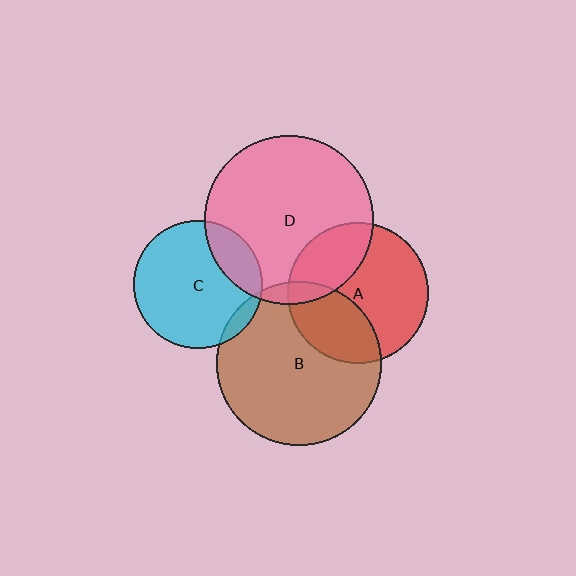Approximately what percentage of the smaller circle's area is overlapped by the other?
Approximately 30%.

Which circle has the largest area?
Circle D (pink).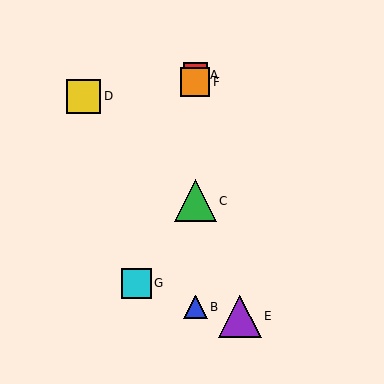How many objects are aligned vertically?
4 objects (A, B, C, F) are aligned vertically.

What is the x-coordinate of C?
Object C is at x≈195.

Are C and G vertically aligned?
No, C is at x≈195 and G is at x≈137.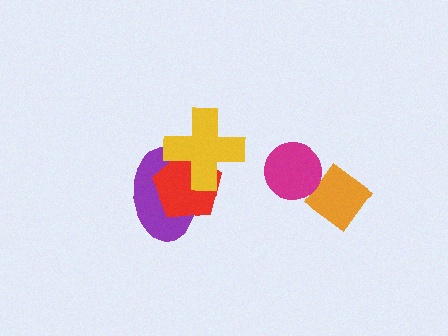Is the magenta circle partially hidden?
No, no other shape covers it.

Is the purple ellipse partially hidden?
Yes, it is partially covered by another shape.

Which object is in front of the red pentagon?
The yellow cross is in front of the red pentagon.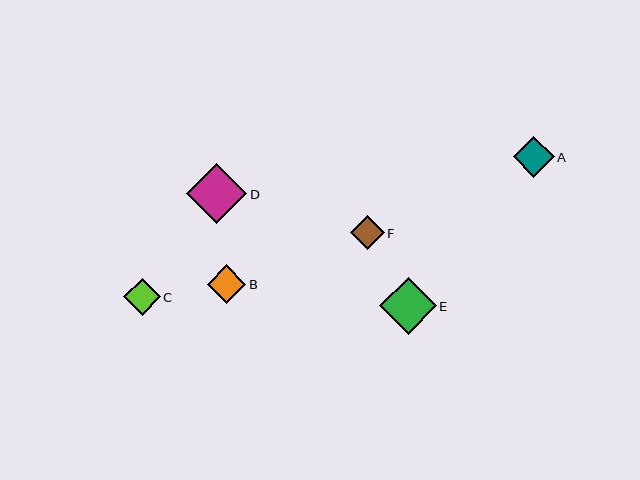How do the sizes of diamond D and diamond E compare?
Diamond D and diamond E are approximately the same size.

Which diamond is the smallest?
Diamond F is the smallest with a size of approximately 34 pixels.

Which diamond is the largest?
Diamond D is the largest with a size of approximately 60 pixels.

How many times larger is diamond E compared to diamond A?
Diamond E is approximately 1.4 times the size of diamond A.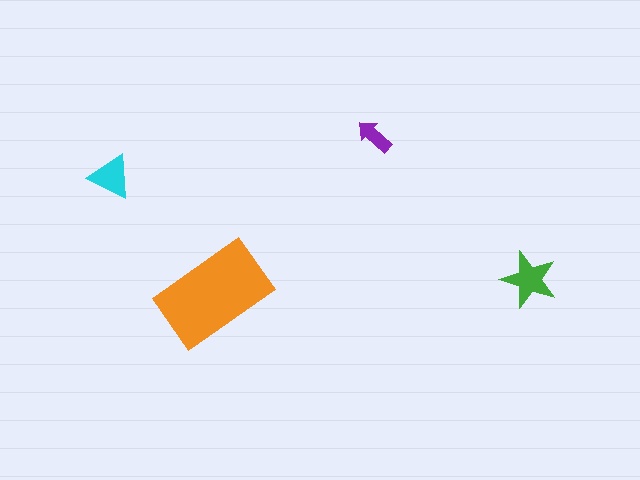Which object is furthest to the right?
The green star is rightmost.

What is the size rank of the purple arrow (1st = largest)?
4th.